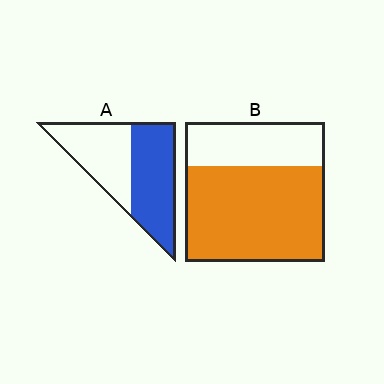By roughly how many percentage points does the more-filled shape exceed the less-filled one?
By roughly 15 percentage points (B over A).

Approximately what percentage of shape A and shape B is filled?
A is approximately 55% and B is approximately 70%.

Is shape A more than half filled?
Roughly half.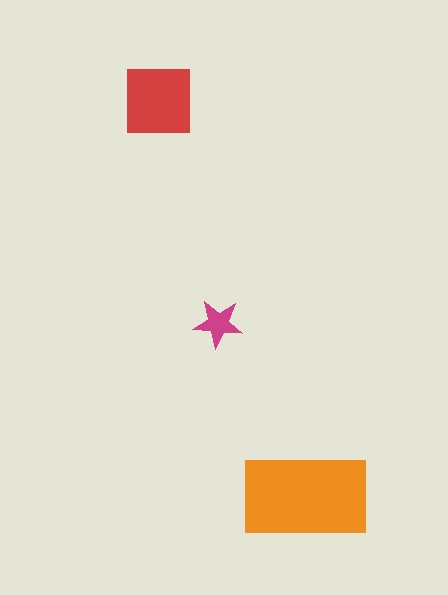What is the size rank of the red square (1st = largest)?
2nd.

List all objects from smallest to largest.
The magenta star, the red square, the orange rectangle.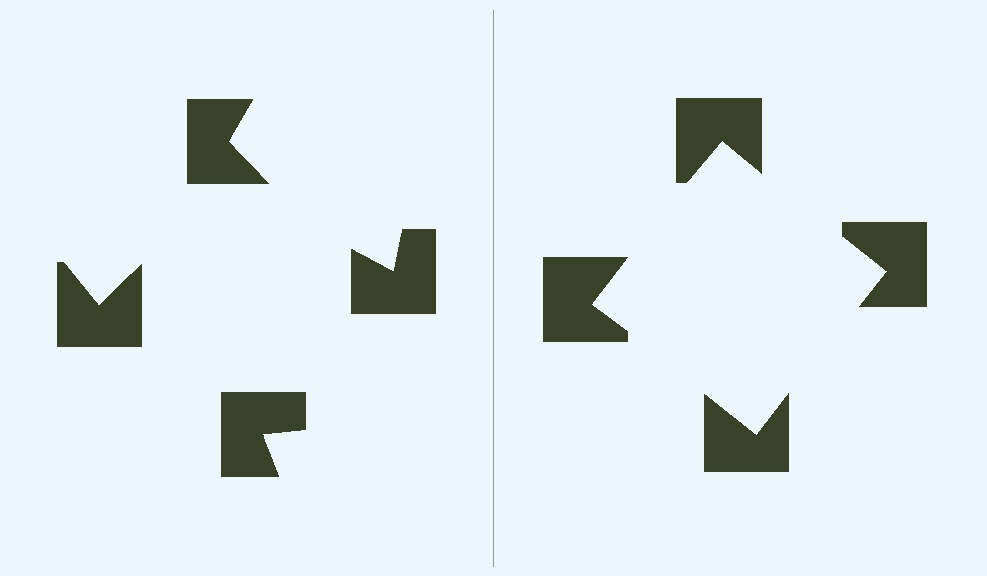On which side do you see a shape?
An illusory square appears on the right side. On the left side the wedge cuts are rotated, so no coherent shape forms.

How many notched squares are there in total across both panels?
8 — 4 on each side.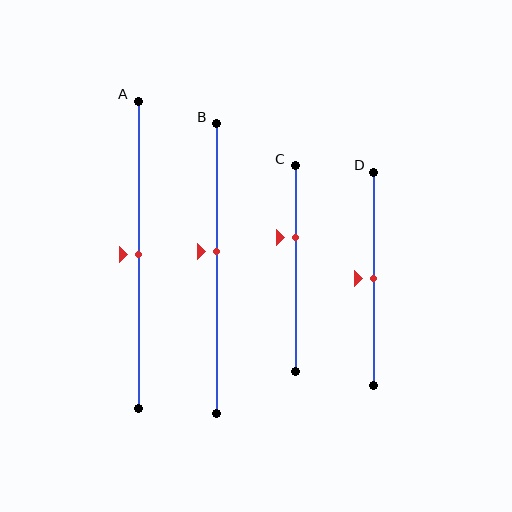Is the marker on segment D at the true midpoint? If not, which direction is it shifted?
Yes, the marker on segment D is at the true midpoint.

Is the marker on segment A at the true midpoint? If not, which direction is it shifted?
Yes, the marker on segment A is at the true midpoint.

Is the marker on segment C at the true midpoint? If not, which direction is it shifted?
No, the marker on segment C is shifted upward by about 15% of the segment length.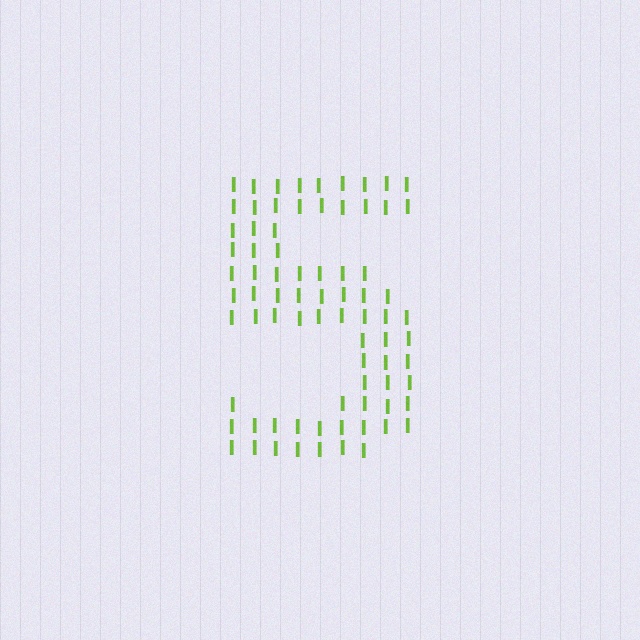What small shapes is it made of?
It is made of small letter I's.